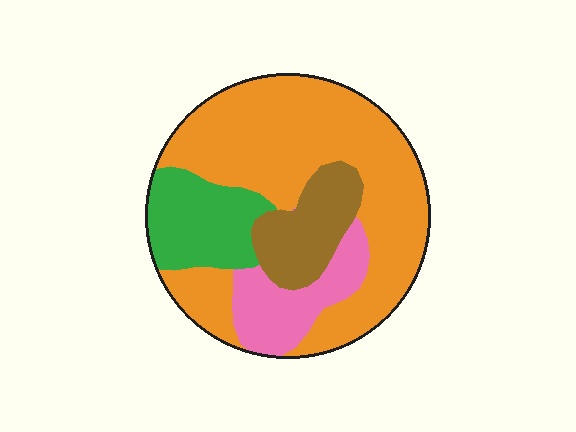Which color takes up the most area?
Orange, at roughly 60%.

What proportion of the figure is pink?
Pink covers about 15% of the figure.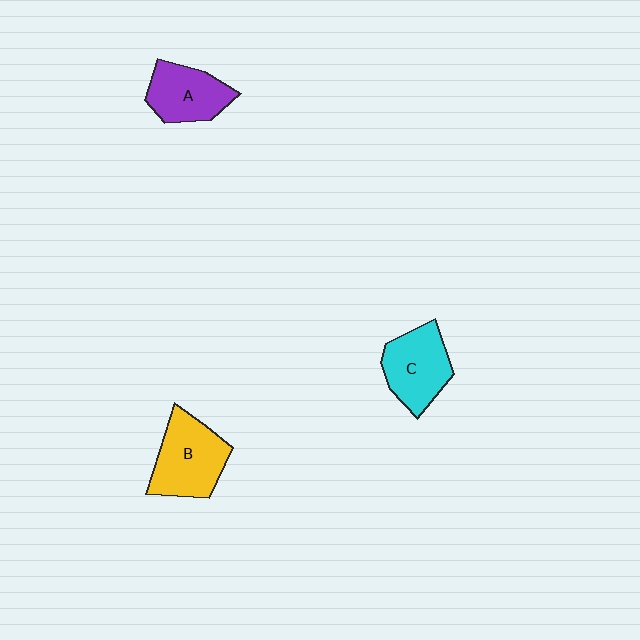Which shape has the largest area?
Shape B (yellow).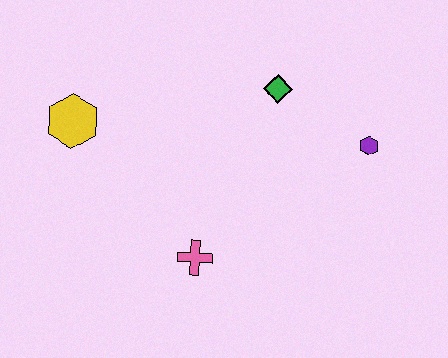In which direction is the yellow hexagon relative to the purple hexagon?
The yellow hexagon is to the left of the purple hexagon.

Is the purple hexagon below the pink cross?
No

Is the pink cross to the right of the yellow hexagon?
Yes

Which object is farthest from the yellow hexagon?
The purple hexagon is farthest from the yellow hexagon.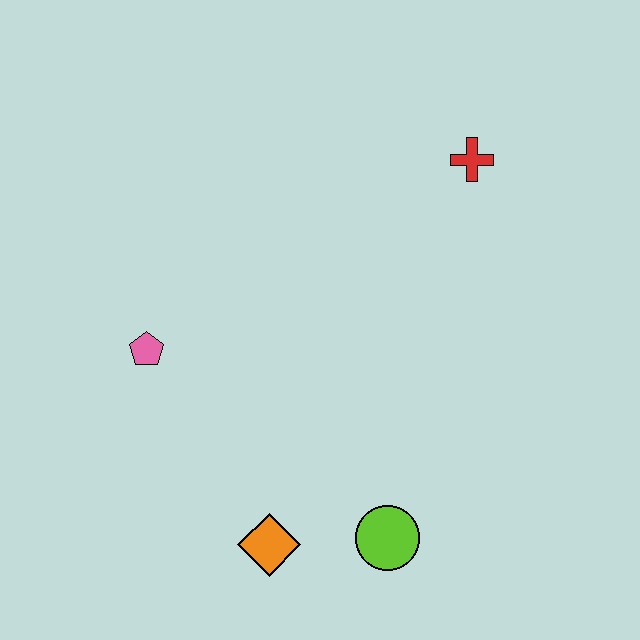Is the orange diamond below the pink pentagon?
Yes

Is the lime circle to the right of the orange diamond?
Yes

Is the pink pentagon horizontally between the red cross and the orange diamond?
No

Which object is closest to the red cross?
The pink pentagon is closest to the red cross.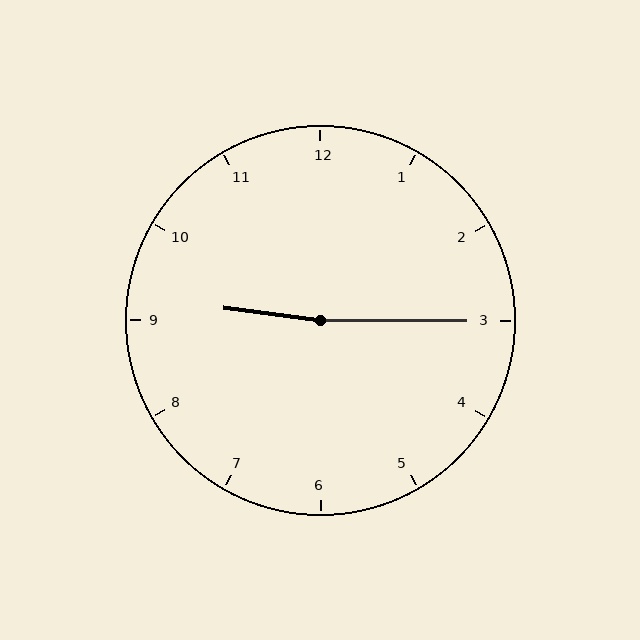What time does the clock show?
9:15.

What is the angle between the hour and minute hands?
Approximately 172 degrees.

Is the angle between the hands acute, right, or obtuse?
It is obtuse.